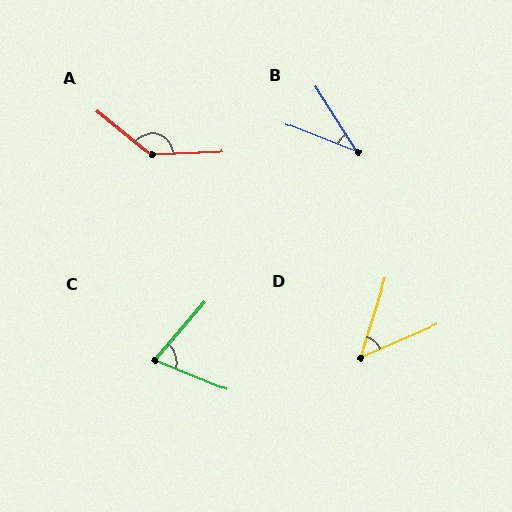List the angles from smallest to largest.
B (36°), D (50°), C (72°), A (139°).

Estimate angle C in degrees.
Approximately 72 degrees.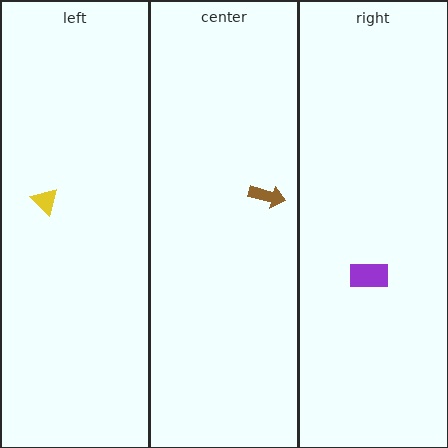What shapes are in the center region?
The brown arrow.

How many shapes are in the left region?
1.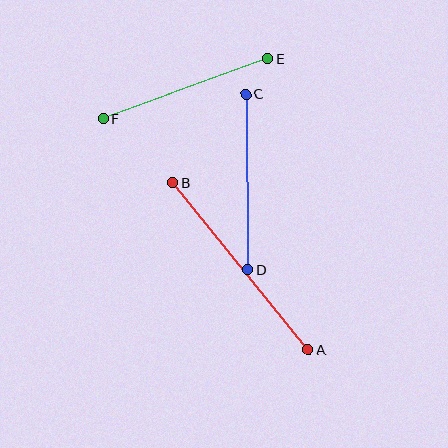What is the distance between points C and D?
The distance is approximately 175 pixels.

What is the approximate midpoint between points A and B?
The midpoint is at approximately (241, 266) pixels.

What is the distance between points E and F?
The distance is approximately 176 pixels.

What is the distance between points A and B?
The distance is approximately 215 pixels.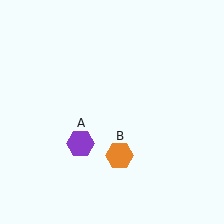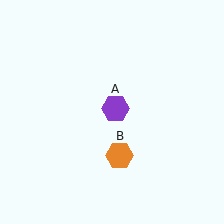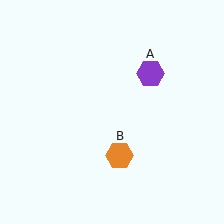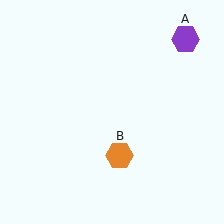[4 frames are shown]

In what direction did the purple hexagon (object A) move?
The purple hexagon (object A) moved up and to the right.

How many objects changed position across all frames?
1 object changed position: purple hexagon (object A).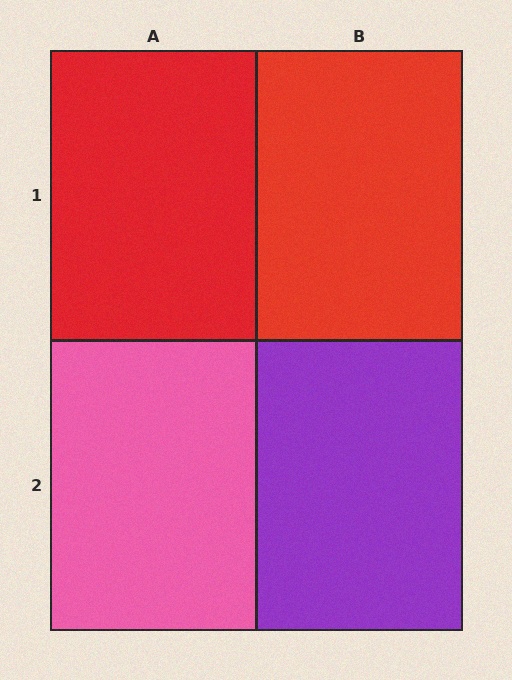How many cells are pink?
1 cell is pink.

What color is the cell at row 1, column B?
Red.